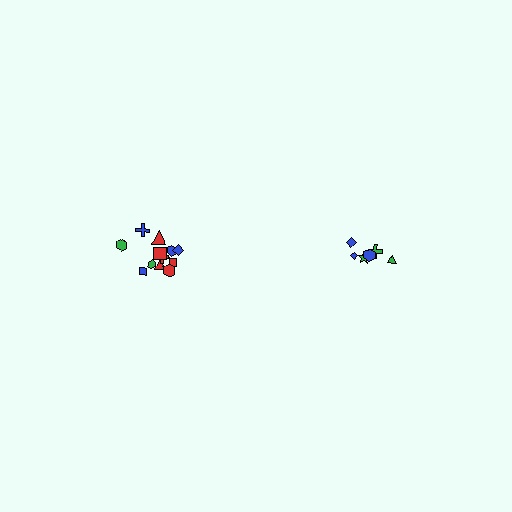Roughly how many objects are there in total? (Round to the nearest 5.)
Roughly 20 objects in total.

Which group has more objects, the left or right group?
The left group.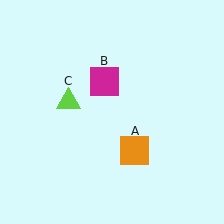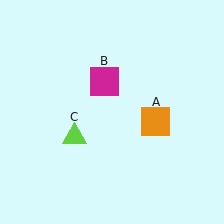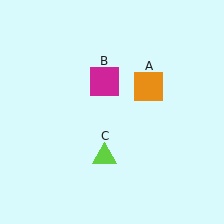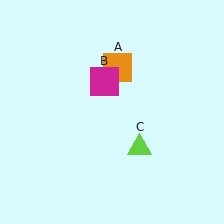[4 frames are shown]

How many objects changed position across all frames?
2 objects changed position: orange square (object A), lime triangle (object C).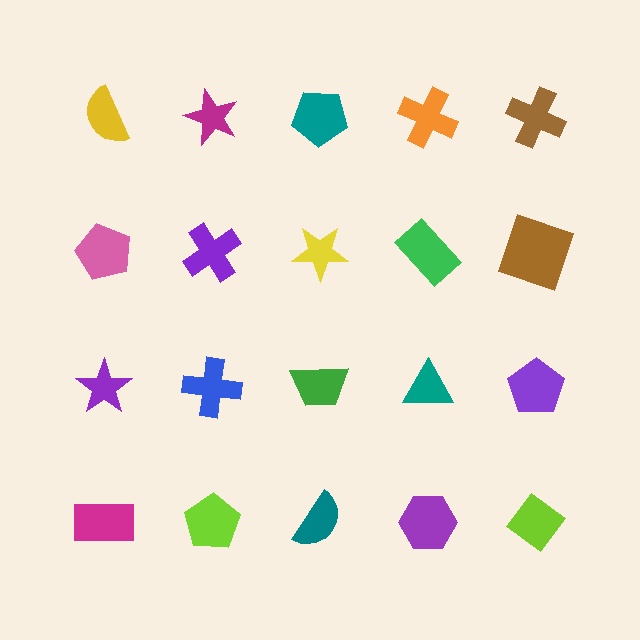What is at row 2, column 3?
A yellow star.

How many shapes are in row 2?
5 shapes.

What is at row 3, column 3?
A green trapezoid.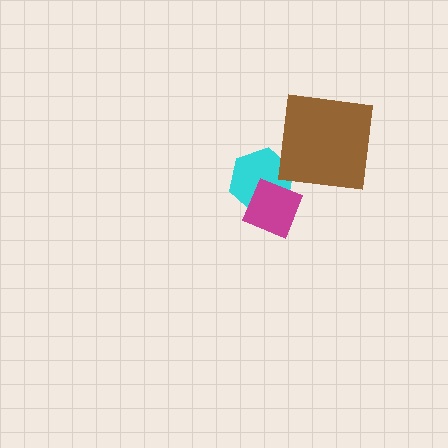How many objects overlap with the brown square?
0 objects overlap with the brown square.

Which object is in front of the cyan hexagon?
The magenta diamond is in front of the cyan hexagon.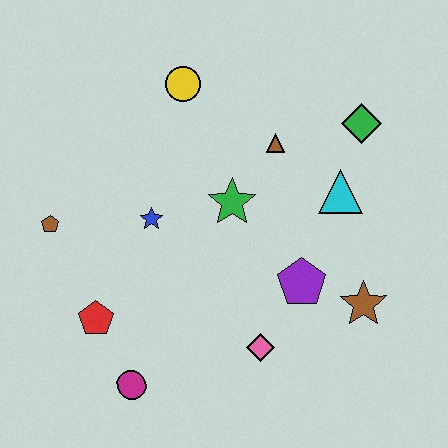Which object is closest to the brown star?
The purple pentagon is closest to the brown star.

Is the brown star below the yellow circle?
Yes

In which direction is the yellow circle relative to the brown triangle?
The yellow circle is to the left of the brown triangle.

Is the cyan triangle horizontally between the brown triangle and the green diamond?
Yes